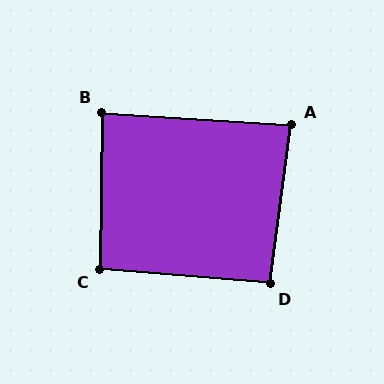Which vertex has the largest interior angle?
C, at approximately 94 degrees.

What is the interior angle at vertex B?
Approximately 87 degrees (approximately right).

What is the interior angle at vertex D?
Approximately 93 degrees (approximately right).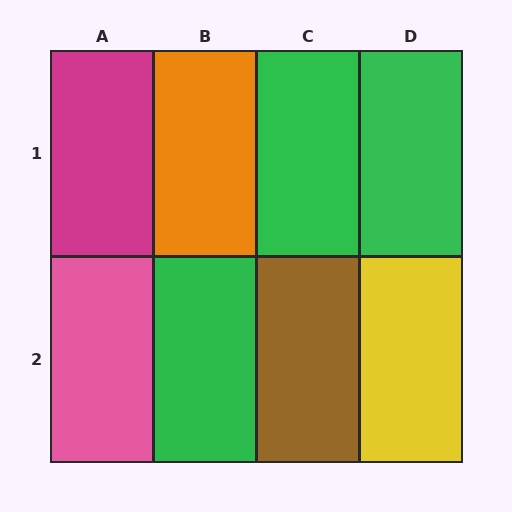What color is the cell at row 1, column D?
Green.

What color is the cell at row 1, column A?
Magenta.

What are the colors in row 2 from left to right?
Pink, green, brown, yellow.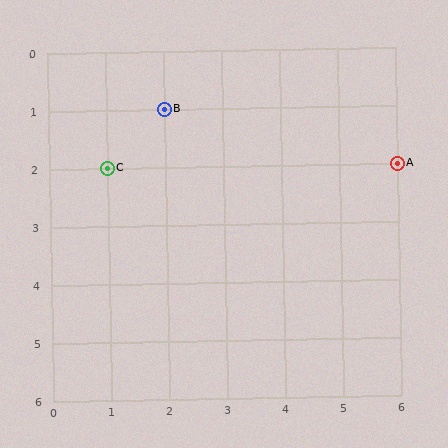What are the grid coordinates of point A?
Point A is at grid coordinates (6, 2).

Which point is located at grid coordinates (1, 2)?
Point C is at (1, 2).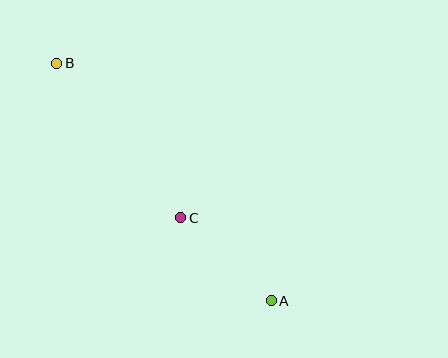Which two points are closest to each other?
Points A and C are closest to each other.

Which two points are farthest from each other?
Points A and B are farthest from each other.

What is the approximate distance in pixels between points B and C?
The distance between B and C is approximately 198 pixels.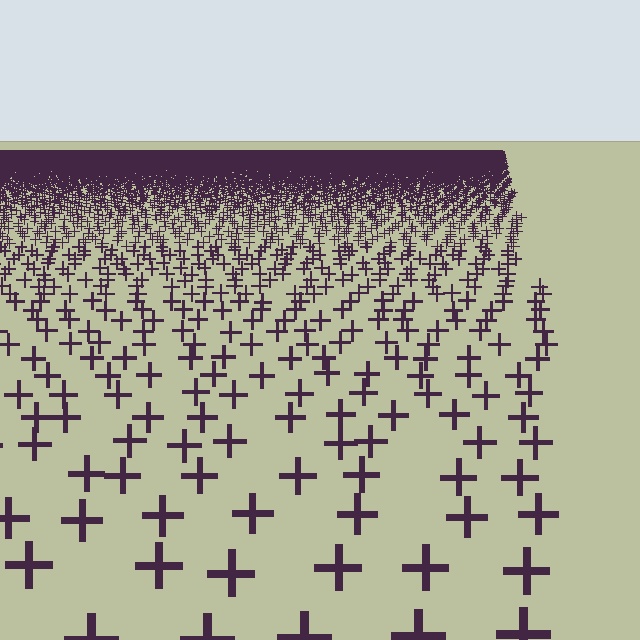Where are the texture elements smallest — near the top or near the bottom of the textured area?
Near the top.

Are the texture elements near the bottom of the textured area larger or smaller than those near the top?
Larger. Near the bottom, elements are closer to the viewer and appear at a bigger on-screen size.